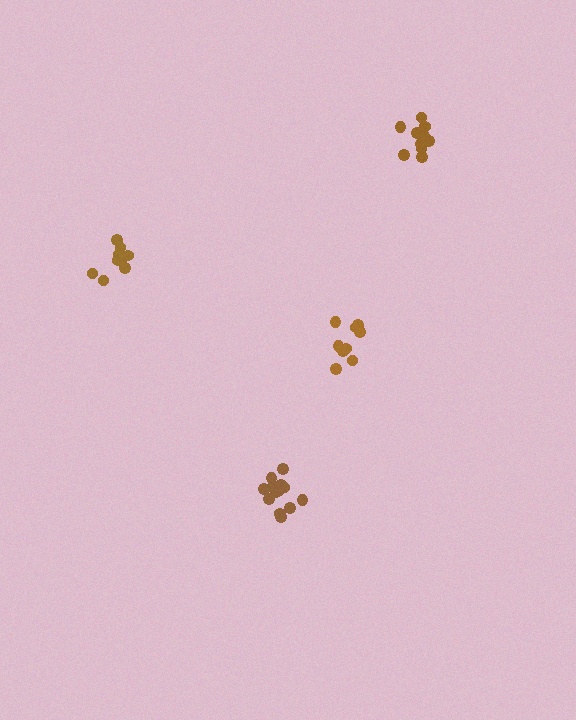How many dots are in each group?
Group 1: 10 dots, Group 2: 9 dots, Group 3: 10 dots, Group 4: 13 dots (42 total).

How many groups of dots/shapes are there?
There are 4 groups.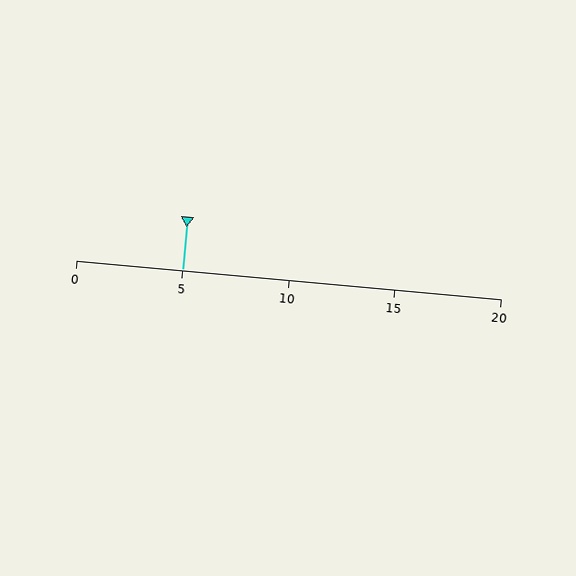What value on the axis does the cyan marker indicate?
The marker indicates approximately 5.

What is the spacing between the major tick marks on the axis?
The major ticks are spaced 5 apart.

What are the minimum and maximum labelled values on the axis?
The axis runs from 0 to 20.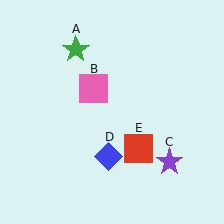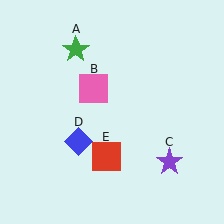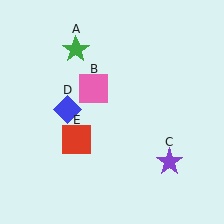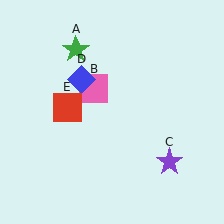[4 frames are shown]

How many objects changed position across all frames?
2 objects changed position: blue diamond (object D), red square (object E).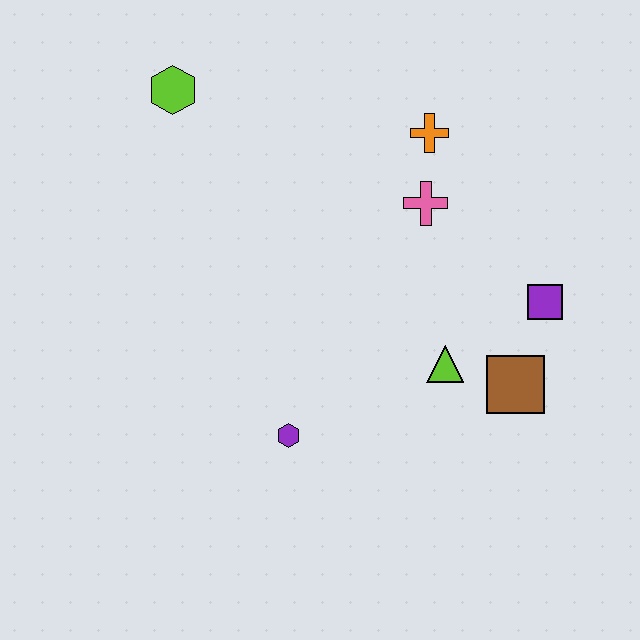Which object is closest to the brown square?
The lime triangle is closest to the brown square.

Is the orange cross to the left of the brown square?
Yes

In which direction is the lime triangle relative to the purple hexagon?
The lime triangle is to the right of the purple hexagon.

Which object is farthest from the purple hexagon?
The lime hexagon is farthest from the purple hexagon.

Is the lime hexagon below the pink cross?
No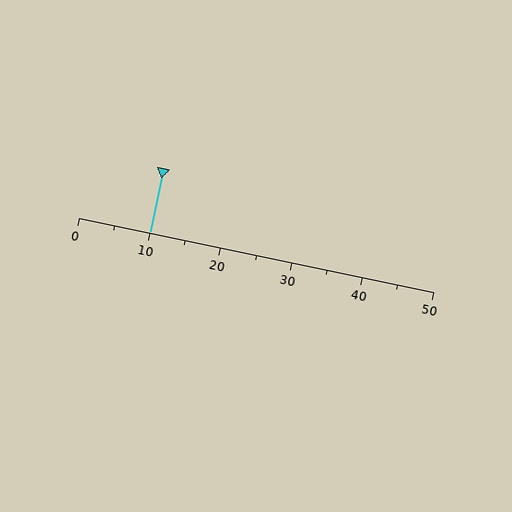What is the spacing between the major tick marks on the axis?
The major ticks are spaced 10 apart.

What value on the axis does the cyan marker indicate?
The marker indicates approximately 10.